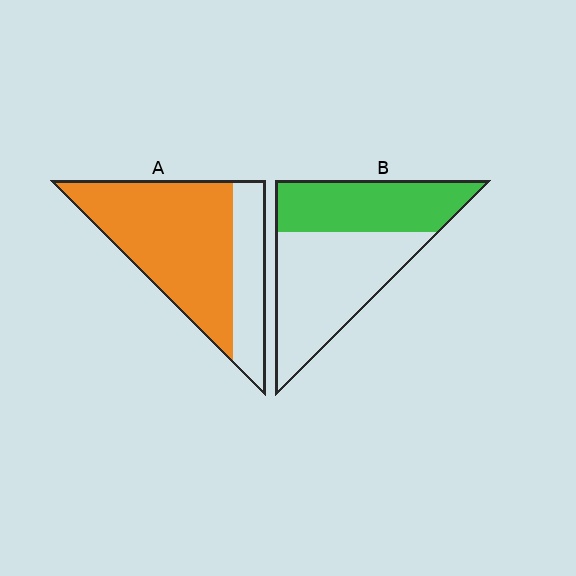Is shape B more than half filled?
No.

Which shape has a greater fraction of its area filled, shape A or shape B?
Shape A.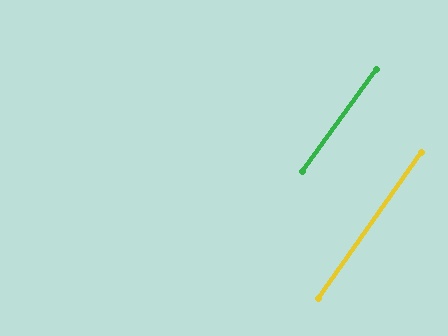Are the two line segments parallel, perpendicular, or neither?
Parallel — their directions differ by only 0.8°.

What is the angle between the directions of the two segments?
Approximately 1 degree.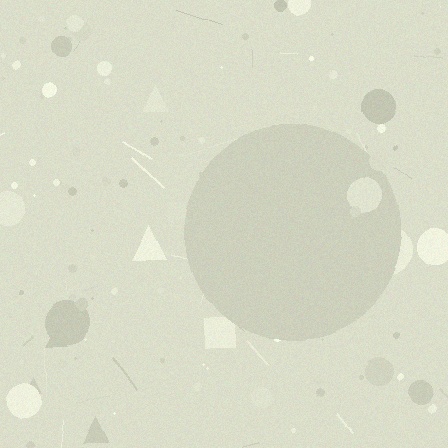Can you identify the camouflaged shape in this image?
The camouflaged shape is a circle.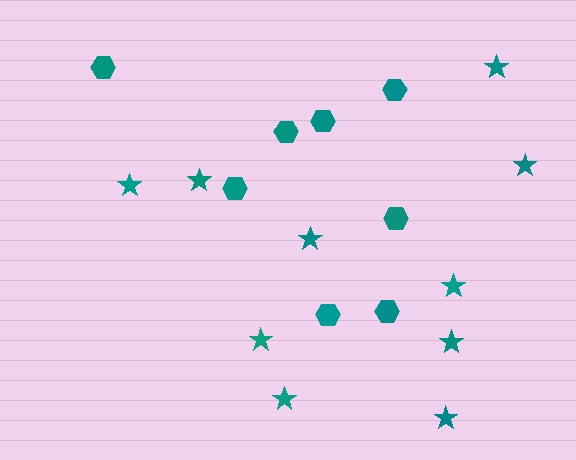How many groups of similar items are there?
There are 2 groups: one group of hexagons (8) and one group of stars (10).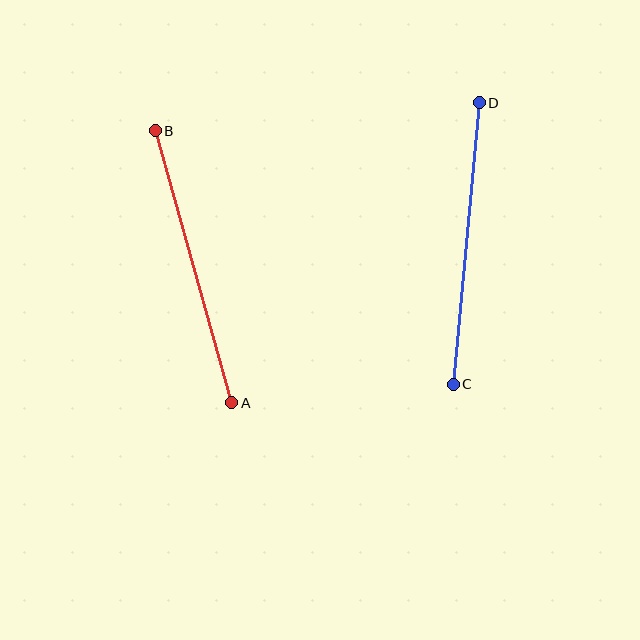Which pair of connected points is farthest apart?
Points A and B are farthest apart.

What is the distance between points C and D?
The distance is approximately 283 pixels.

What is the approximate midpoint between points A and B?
The midpoint is at approximately (194, 267) pixels.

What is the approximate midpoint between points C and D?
The midpoint is at approximately (466, 244) pixels.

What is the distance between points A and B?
The distance is approximately 283 pixels.